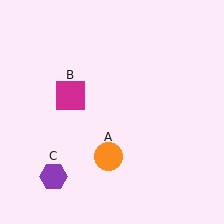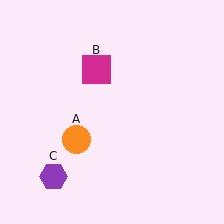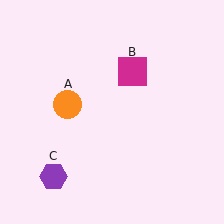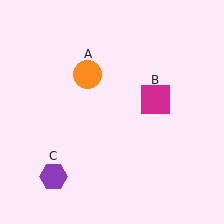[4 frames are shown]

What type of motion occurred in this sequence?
The orange circle (object A), magenta square (object B) rotated clockwise around the center of the scene.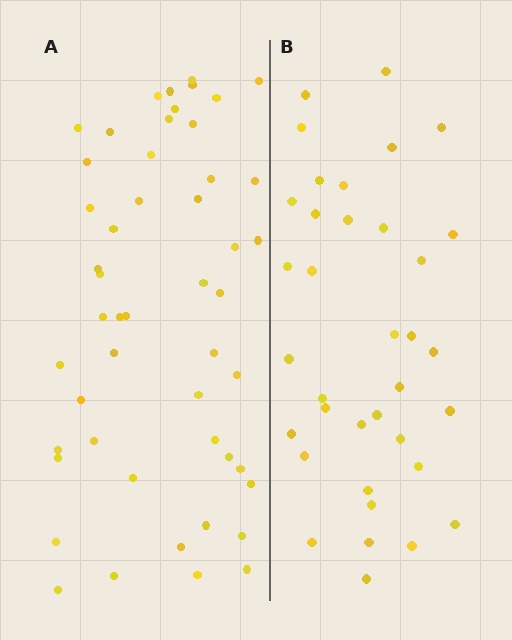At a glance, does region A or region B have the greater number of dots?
Region A (the left region) has more dots.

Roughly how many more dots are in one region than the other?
Region A has approximately 15 more dots than region B.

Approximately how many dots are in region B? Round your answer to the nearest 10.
About 40 dots. (The exact count is 36, which rounds to 40.)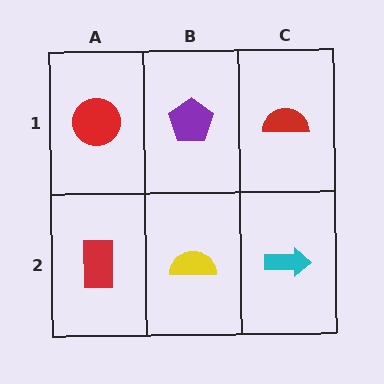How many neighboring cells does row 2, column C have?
2.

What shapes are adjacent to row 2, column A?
A red circle (row 1, column A), a yellow semicircle (row 2, column B).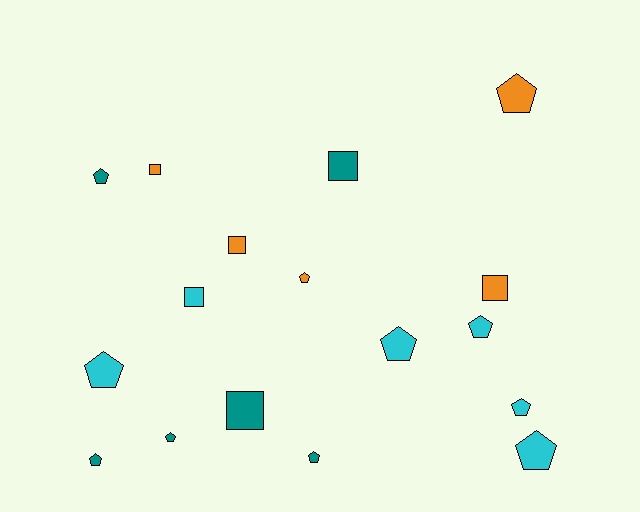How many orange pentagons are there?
There are 2 orange pentagons.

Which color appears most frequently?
Teal, with 6 objects.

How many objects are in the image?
There are 17 objects.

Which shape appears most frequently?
Pentagon, with 11 objects.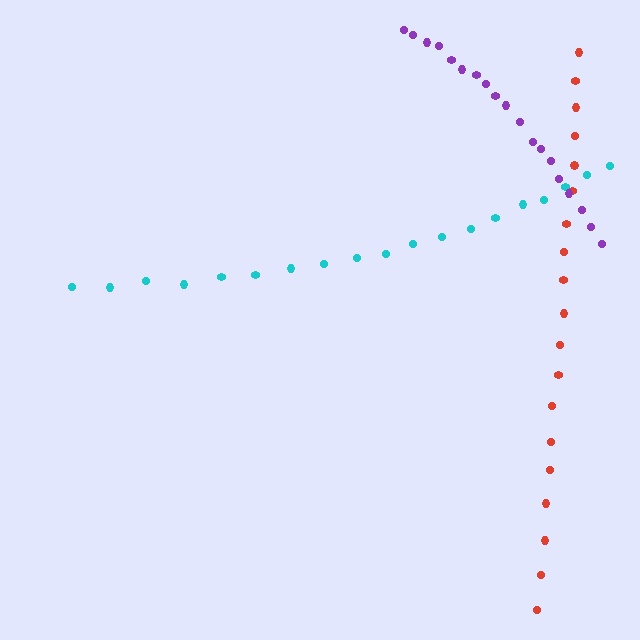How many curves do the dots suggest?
There are 3 distinct paths.